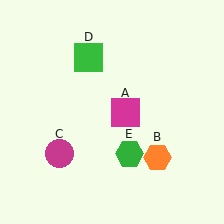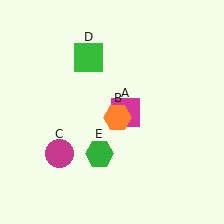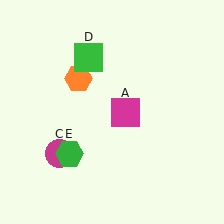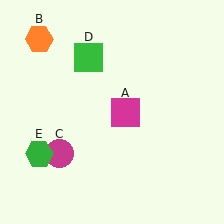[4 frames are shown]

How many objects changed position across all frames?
2 objects changed position: orange hexagon (object B), green hexagon (object E).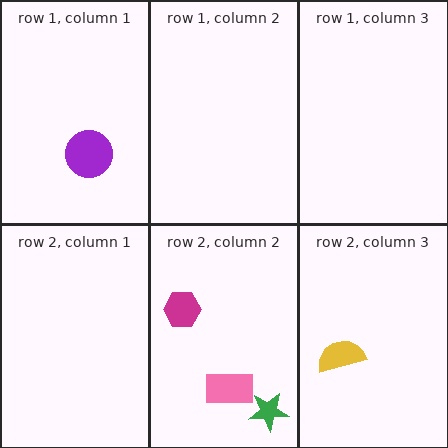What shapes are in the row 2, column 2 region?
The magenta hexagon, the pink rectangle, the green star.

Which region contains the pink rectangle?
The row 2, column 2 region.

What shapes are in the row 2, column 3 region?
The yellow semicircle.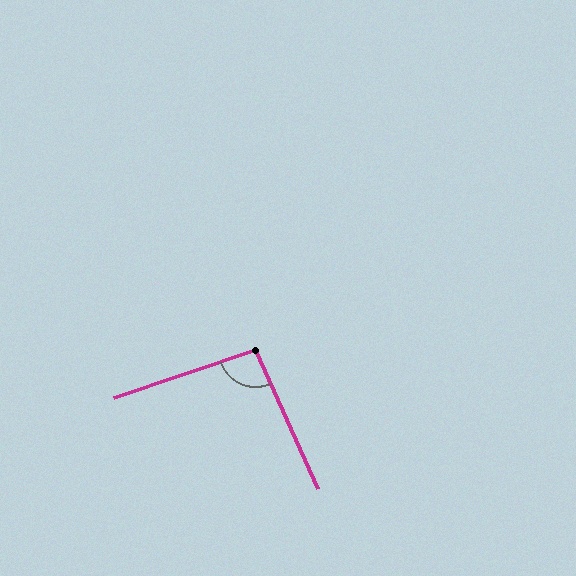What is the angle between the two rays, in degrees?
Approximately 96 degrees.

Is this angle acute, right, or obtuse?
It is obtuse.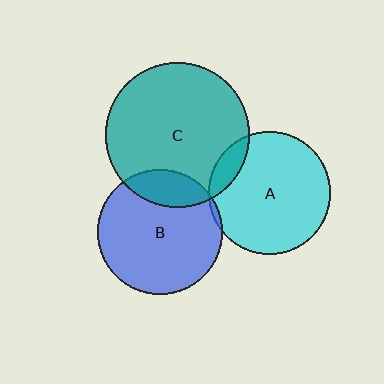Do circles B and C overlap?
Yes.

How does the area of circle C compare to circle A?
Approximately 1.4 times.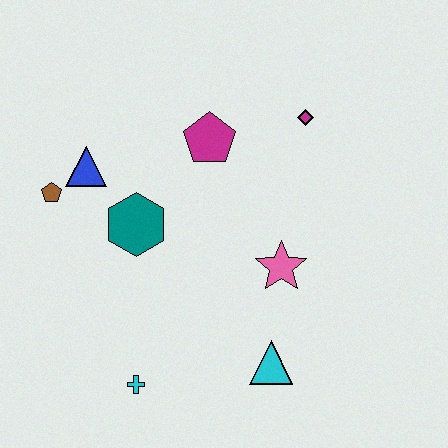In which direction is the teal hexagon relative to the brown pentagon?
The teal hexagon is to the right of the brown pentagon.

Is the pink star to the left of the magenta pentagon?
No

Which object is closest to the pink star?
The cyan triangle is closest to the pink star.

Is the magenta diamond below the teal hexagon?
No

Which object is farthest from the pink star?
The brown pentagon is farthest from the pink star.